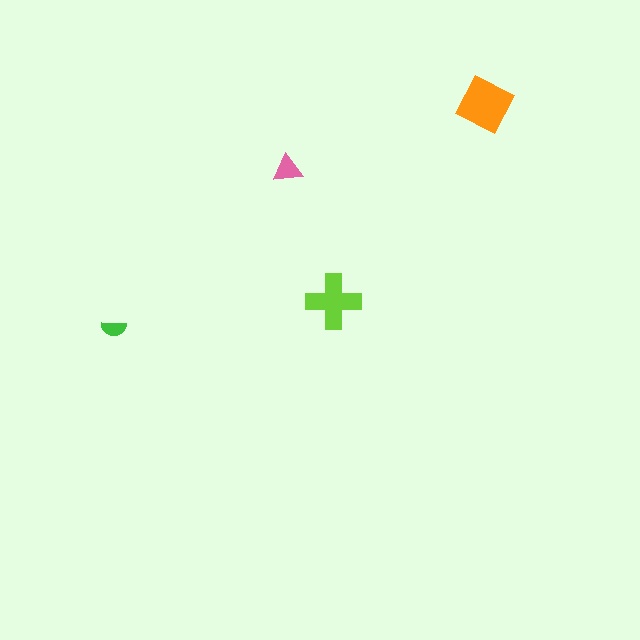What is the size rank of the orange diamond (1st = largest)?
1st.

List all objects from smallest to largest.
The green semicircle, the pink triangle, the lime cross, the orange diamond.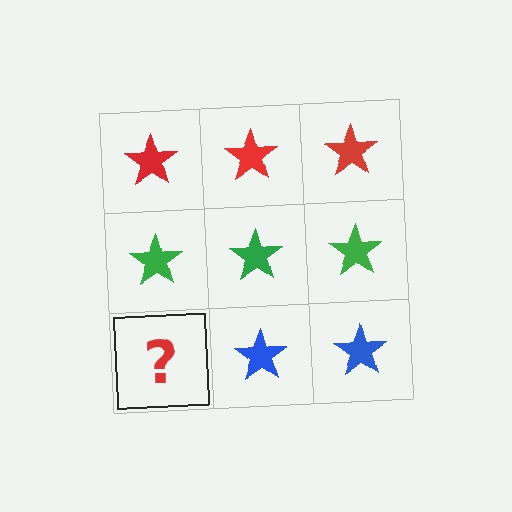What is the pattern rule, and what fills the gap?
The rule is that each row has a consistent color. The gap should be filled with a blue star.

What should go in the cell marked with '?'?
The missing cell should contain a blue star.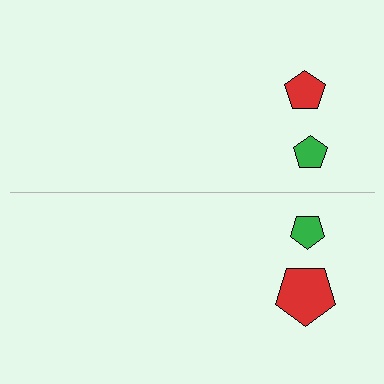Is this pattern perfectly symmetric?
No, the pattern is not perfectly symmetric. The red pentagon on the bottom side has a different size than its mirror counterpart.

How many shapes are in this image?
There are 4 shapes in this image.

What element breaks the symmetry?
The red pentagon on the bottom side has a different size than its mirror counterpart.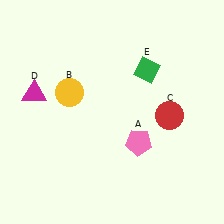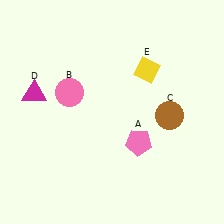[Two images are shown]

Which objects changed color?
B changed from yellow to pink. C changed from red to brown. E changed from green to yellow.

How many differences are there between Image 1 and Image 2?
There are 3 differences between the two images.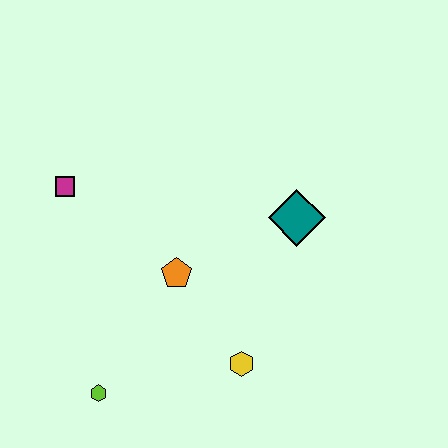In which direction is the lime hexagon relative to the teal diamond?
The lime hexagon is to the left of the teal diamond.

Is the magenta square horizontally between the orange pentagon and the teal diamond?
No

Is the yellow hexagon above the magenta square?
No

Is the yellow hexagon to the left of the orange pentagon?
No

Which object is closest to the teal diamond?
The orange pentagon is closest to the teal diamond.